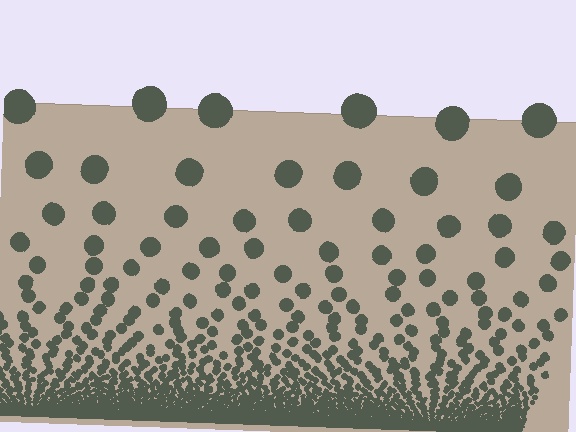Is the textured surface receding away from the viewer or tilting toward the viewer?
The surface appears to tilt toward the viewer. Texture elements get larger and sparser toward the top.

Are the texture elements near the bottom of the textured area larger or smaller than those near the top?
Smaller. The gradient is inverted — elements near the bottom are smaller and denser.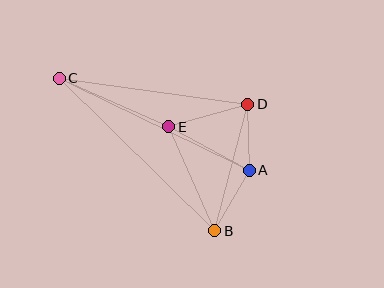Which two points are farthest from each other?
Points B and C are farthest from each other.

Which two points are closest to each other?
Points A and D are closest to each other.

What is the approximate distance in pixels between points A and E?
The distance between A and E is approximately 91 pixels.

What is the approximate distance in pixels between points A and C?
The distance between A and C is approximately 211 pixels.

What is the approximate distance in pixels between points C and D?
The distance between C and D is approximately 190 pixels.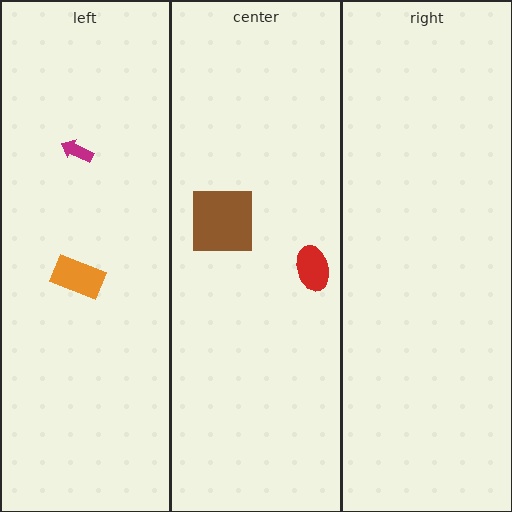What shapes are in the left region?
The magenta arrow, the orange rectangle.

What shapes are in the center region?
The brown square, the red ellipse.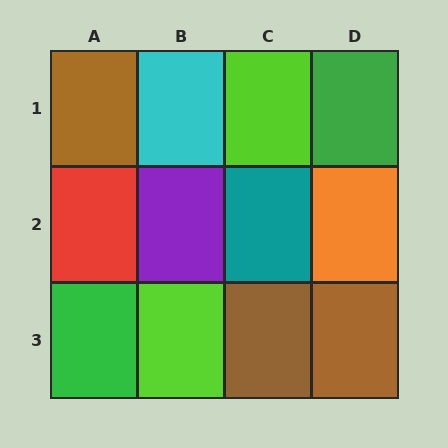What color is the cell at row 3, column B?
Lime.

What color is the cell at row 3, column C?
Brown.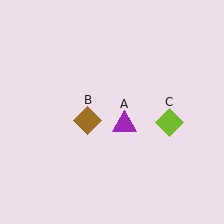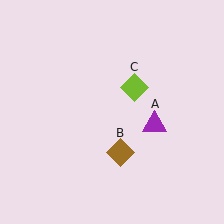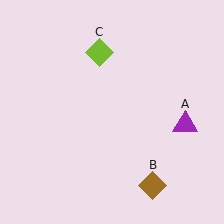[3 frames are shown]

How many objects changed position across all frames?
3 objects changed position: purple triangle (object A), brown diamond (object B), lime diamond (object C).